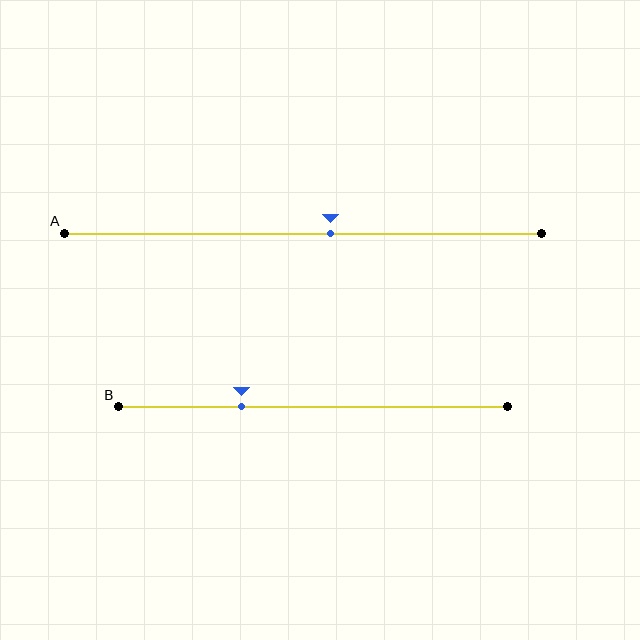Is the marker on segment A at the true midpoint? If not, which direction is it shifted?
No, the marker on segment A is shifted to the right by about 6% of the segment length.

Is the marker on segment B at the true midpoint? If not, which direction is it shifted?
No, the marker on segment B is shifted to the left by about 18% of the segment length.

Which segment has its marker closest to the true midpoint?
Segment A has its marker closest to the true midpoint.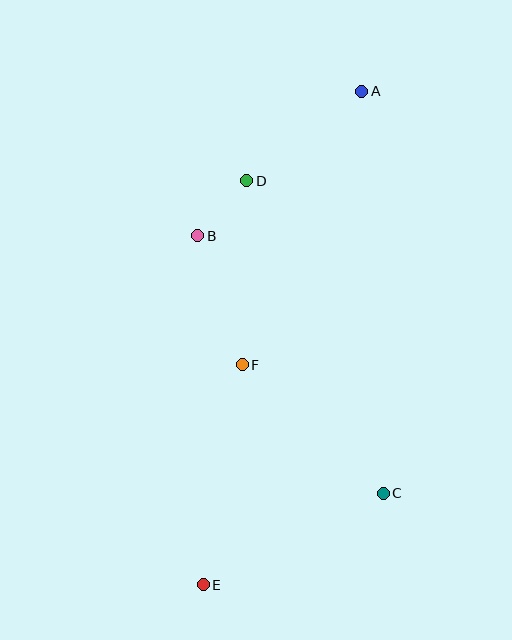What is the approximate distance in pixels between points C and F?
The distance between C and F is approximately 191 pixels.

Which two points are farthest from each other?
Points A and E are farthest from each other.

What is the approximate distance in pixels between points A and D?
The distance between A and D is approximately 146 pixels.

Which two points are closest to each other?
Points B and D are closest to each other.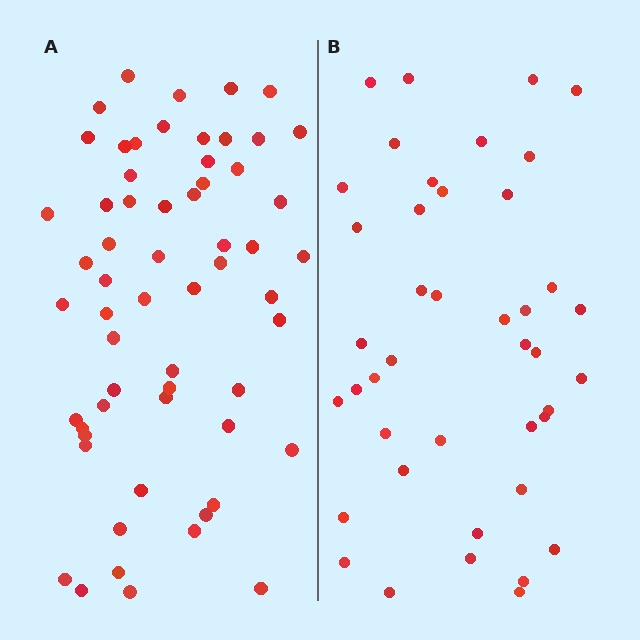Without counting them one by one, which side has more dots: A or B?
Region A (the left region) has more dots.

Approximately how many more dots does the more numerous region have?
Region A has approximately 20 more dots than region B.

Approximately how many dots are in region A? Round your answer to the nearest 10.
About 60 dots.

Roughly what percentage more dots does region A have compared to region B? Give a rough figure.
About 45% more.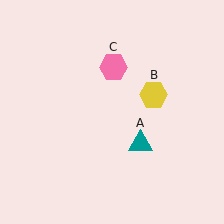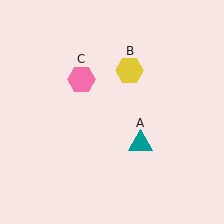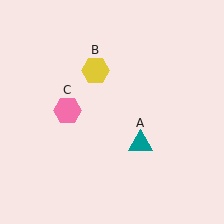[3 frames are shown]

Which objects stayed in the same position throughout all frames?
Teal triangle (object A) remained stationary.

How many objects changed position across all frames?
2 objects changed position: yellow hexagon (object B), pink hexagon (object C).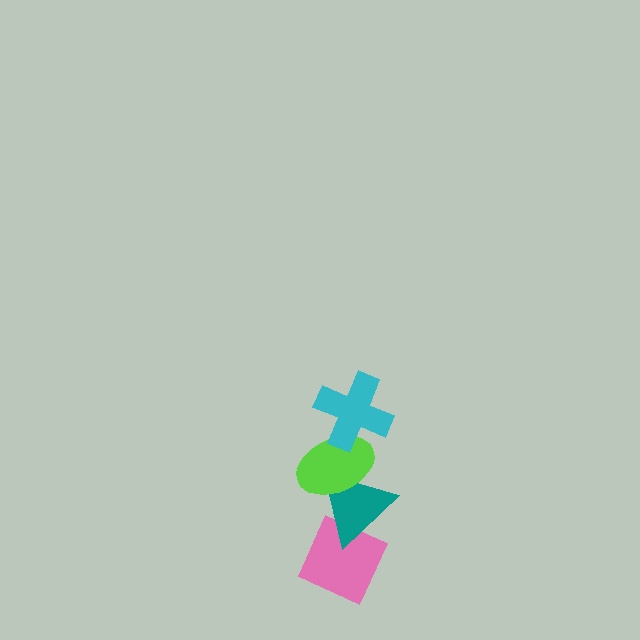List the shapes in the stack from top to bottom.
From top to bottom: the cyan cross, the lime ellipse, the teal triangle, the pink diamond.